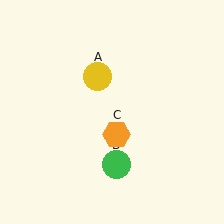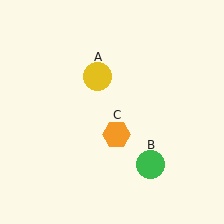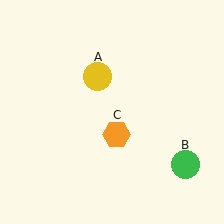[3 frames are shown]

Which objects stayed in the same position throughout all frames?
Yellow circle (object A) and orange hexagon (object C) remained stationary.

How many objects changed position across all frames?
1 object changed position: green circle (object B).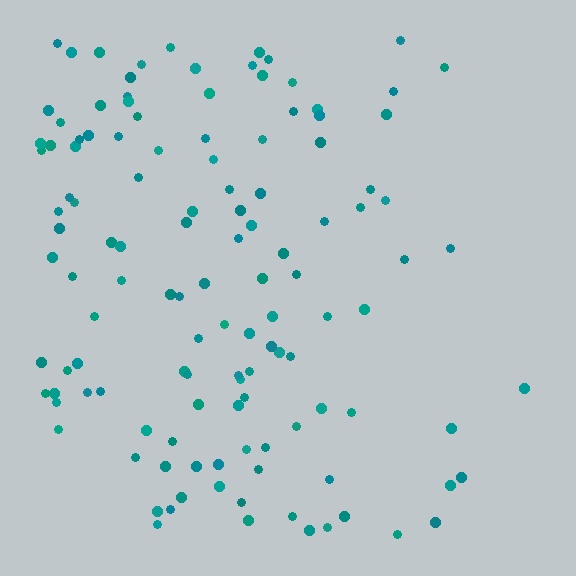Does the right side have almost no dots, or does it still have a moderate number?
Still a moderate number, just noticeably fewer than the left.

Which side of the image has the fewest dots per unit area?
The right.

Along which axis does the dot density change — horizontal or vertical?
Horizontal.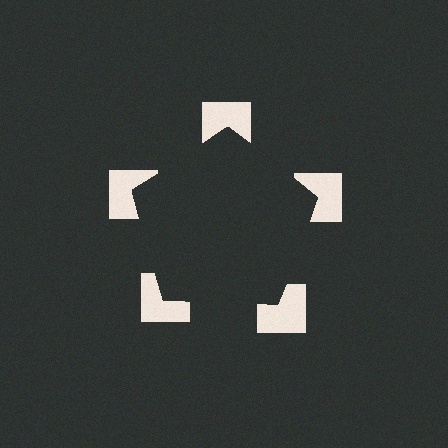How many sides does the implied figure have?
5 sides.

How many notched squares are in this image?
There are 5 — one at each vertex of the illusory pentagon.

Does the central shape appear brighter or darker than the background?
It typically appears slightly darker than the background, even though no actual brightness change is drawn.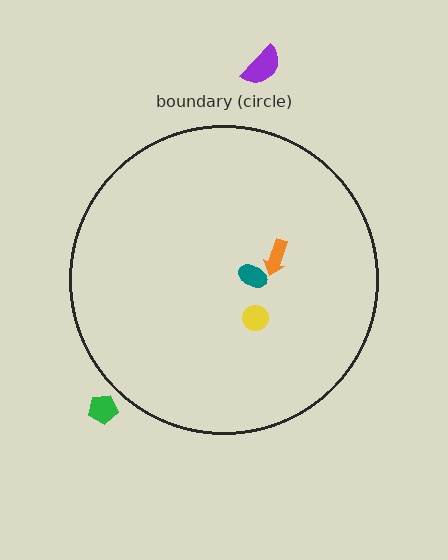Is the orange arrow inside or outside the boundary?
Inside.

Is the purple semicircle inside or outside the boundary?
Outside.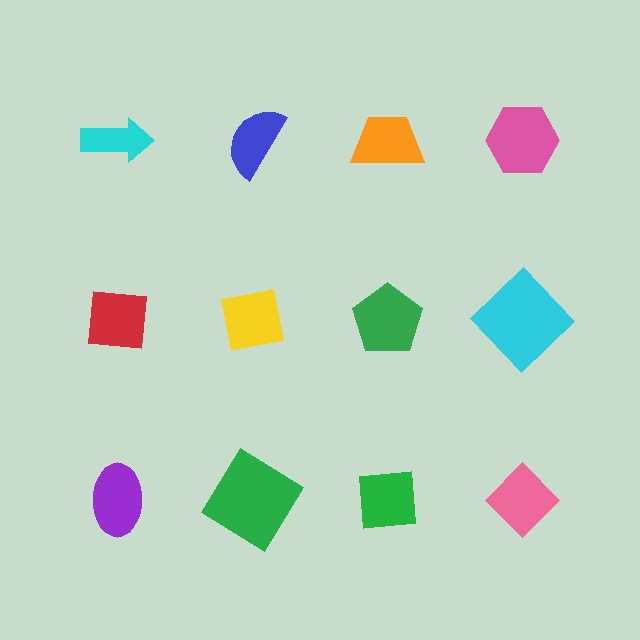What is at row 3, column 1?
A purple ellipse.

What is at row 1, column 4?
A pink hexagon.